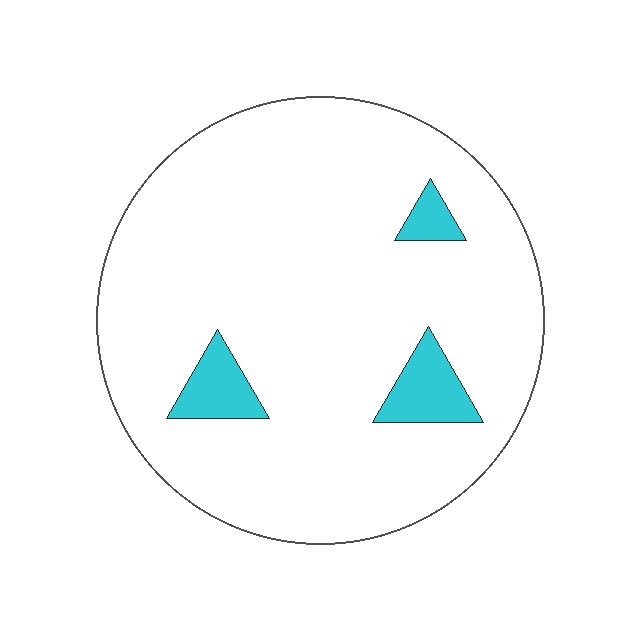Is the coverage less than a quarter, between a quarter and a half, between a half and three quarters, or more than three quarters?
Less than a quarter.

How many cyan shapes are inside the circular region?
3.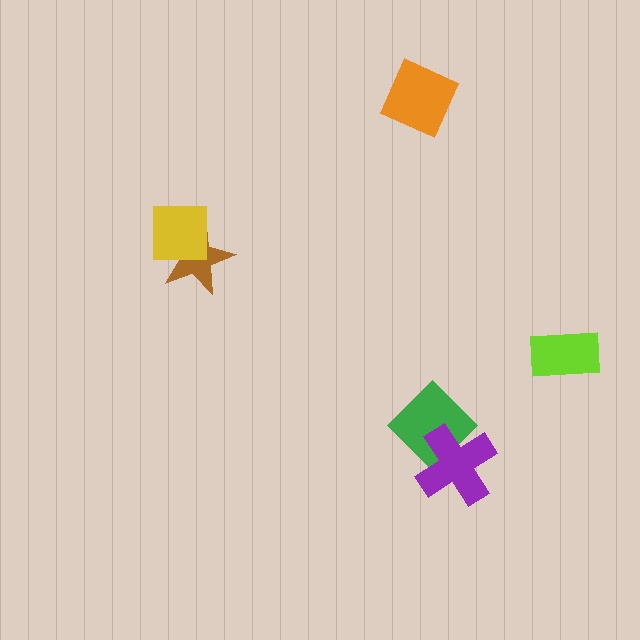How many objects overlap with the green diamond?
1 object overlaps with the green diamond.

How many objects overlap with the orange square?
0 objects overlap with the orange square.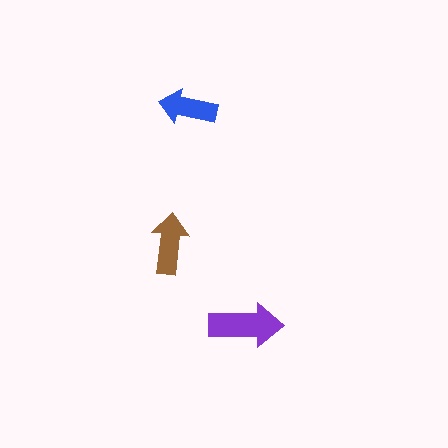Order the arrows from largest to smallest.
the purple one, the brown one, the blue one.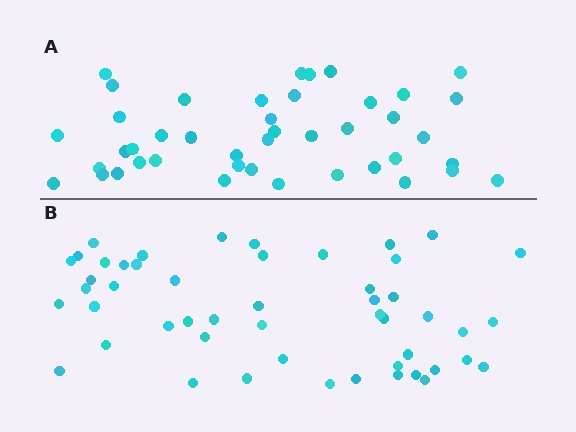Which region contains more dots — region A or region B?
Region B (the bottom region) has more dots.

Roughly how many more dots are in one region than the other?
Region B has roughly 8 or so more dots than region A.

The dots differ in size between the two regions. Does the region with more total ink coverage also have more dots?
No. Region A has more total ink coverage because its dots are larger, but region B actually contains more individual dots. Total area can be misleading — the number of items is what matters here.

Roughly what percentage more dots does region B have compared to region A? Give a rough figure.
About 15% more.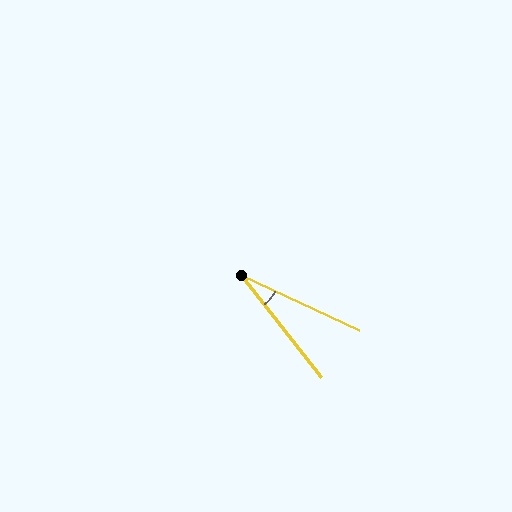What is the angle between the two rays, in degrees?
Approximately 27 degrees.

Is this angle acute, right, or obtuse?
It is acute.